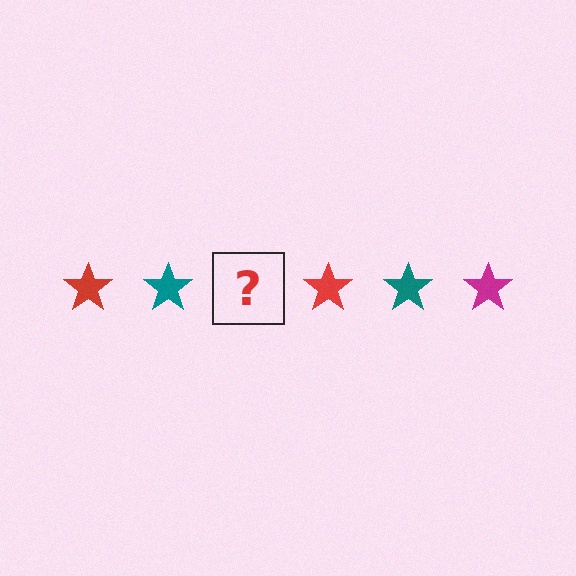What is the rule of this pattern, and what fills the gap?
The rule is that the pattern cycles through red, teal, magenta stars. The gap should be filled with a magenta star.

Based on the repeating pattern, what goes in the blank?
The blank should be a magenta star.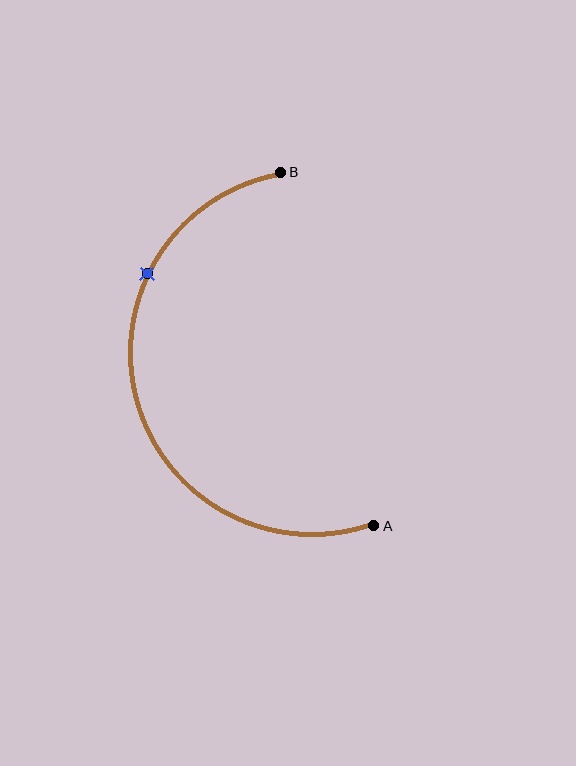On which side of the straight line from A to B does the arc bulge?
The arc bulges to the left of the straight line connecting A and B.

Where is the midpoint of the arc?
The arc midpoint is the point on the curve farthest from the straight line joining A and B. It sits to the left of that line.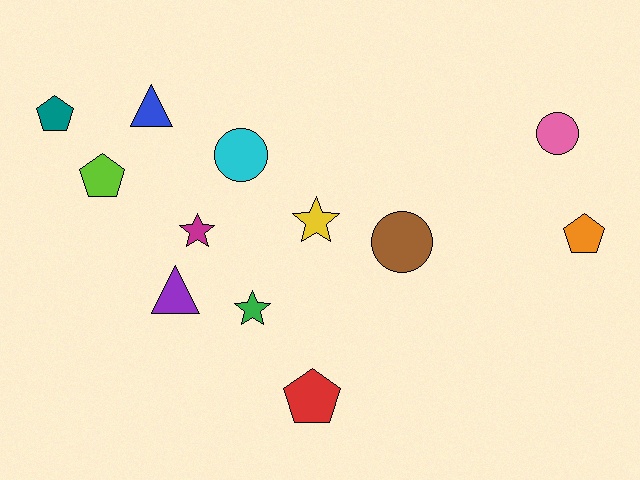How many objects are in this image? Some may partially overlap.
There are 12 objects.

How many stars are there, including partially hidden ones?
There are 3 stars.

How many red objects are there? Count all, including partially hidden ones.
There is 1 red object.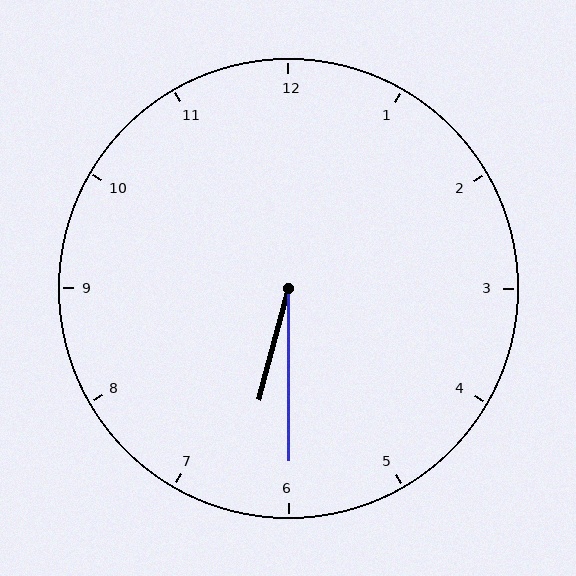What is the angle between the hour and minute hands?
Approximately 15 degrees.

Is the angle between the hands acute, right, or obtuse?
It is acute.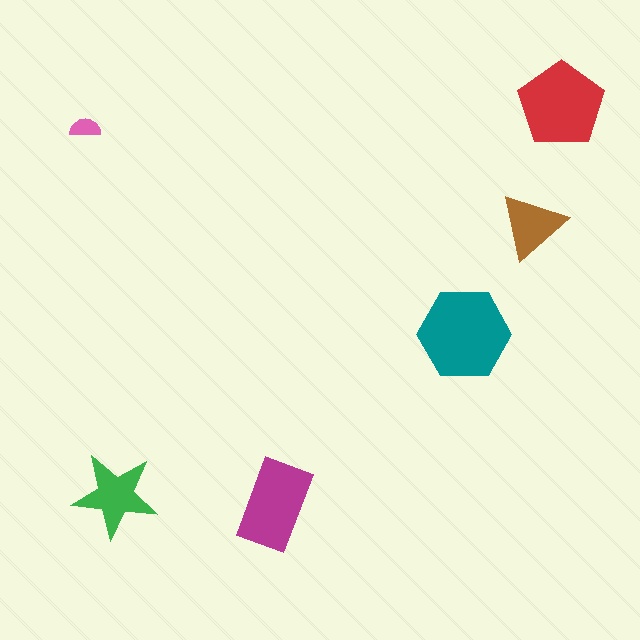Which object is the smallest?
The pink semicircle.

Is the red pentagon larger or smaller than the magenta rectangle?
Larger.